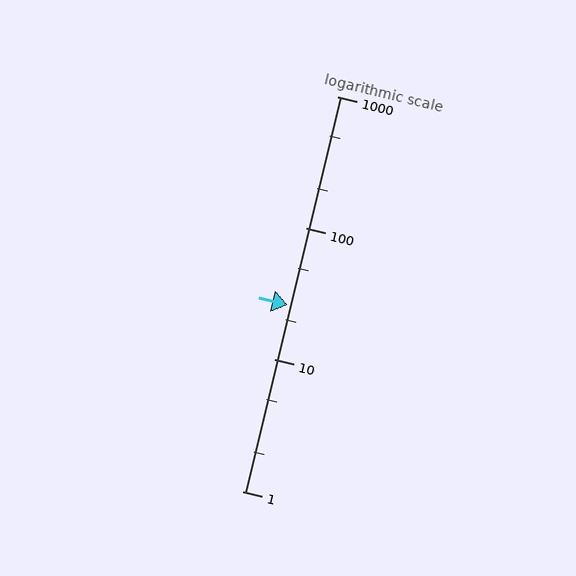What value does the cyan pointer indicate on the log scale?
The pointer indicates approximately 26.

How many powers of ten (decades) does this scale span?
The scale spans 3 decades, from 1 to 1000.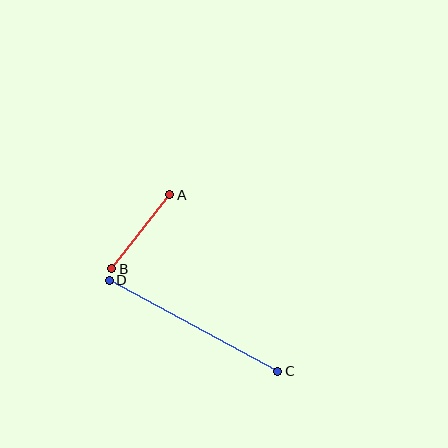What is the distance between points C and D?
The distance is approximately 192 pixels.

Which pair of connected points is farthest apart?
Points C and D are farthest apart.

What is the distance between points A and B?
The distance is approximately 94 pixels.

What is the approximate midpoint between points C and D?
The midpoint is at approximately (193, 326) pixels.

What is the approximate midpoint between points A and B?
The midpoint is at approximately (141, 232) pixels.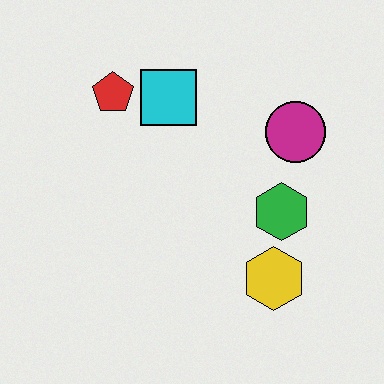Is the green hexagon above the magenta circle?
No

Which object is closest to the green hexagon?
The yellow hexagon is closest to the green hexagon.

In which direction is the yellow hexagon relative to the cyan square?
The yellow hexagon is below the cyan square.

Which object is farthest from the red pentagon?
The yellow hexagon is farthest from the red pentagon.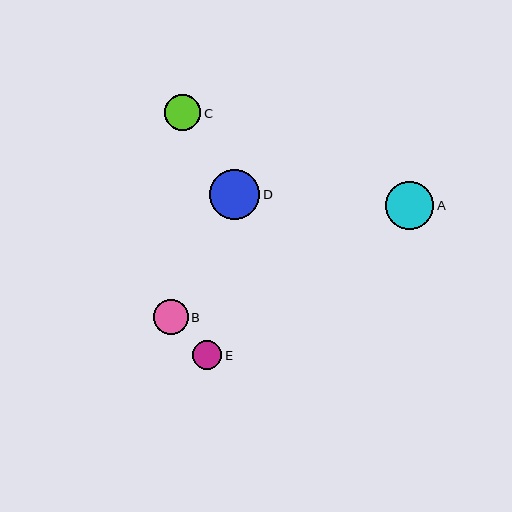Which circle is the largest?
Circle D is the largest with a size of approximately 50 pixels.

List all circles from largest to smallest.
From largest to smallest: D, A, C, B, E.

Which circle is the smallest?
Circle E is the smallest with a size of approximately 29 pixels.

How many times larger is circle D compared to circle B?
Circle D is approximately 1.4 times the size of circle B.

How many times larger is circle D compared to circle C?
Circle D is approximately 1.4 times the size of circle C.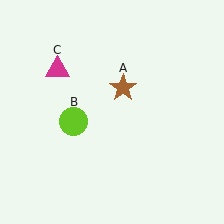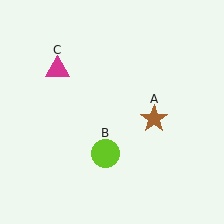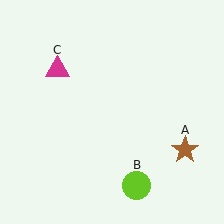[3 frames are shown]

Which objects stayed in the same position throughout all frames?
Magenta triangle (object C) remained stationary.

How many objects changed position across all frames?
2 objects changed position: brown star (object A), lime circle (object B).